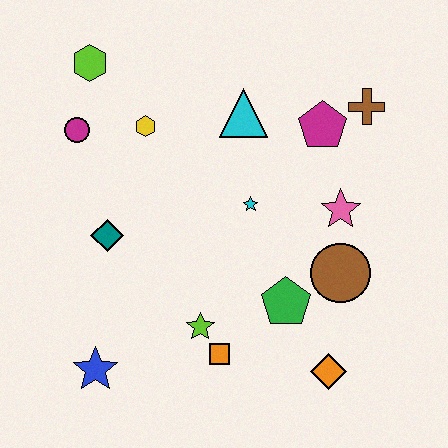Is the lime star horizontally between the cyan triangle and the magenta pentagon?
No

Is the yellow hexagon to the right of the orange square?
No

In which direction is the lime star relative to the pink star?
The lime star is to the left of the pink star.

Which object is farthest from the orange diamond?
The lime hexagon is farthest from the orange diamond.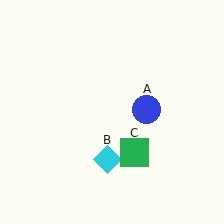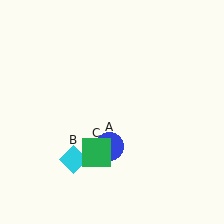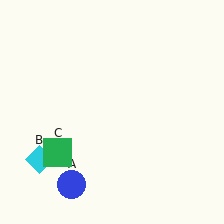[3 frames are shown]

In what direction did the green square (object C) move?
The green square (object C) moved left.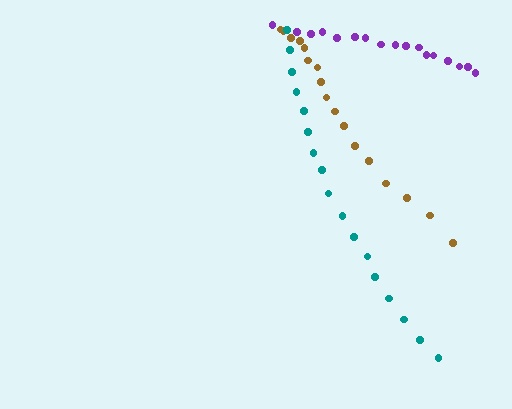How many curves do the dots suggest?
There are 3 distinct paths.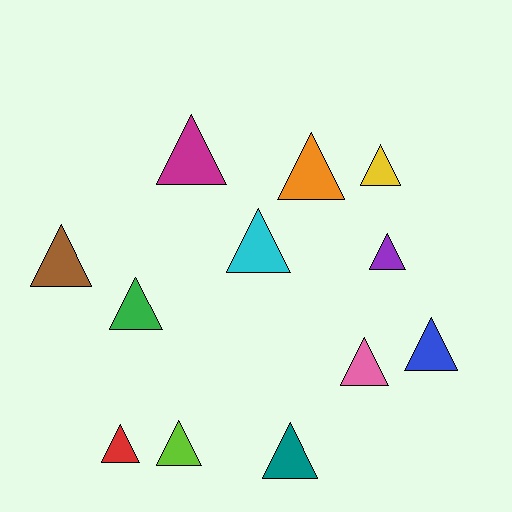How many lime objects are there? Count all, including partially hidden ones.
There is 1 lime object.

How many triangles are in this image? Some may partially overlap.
There are 12 triangles.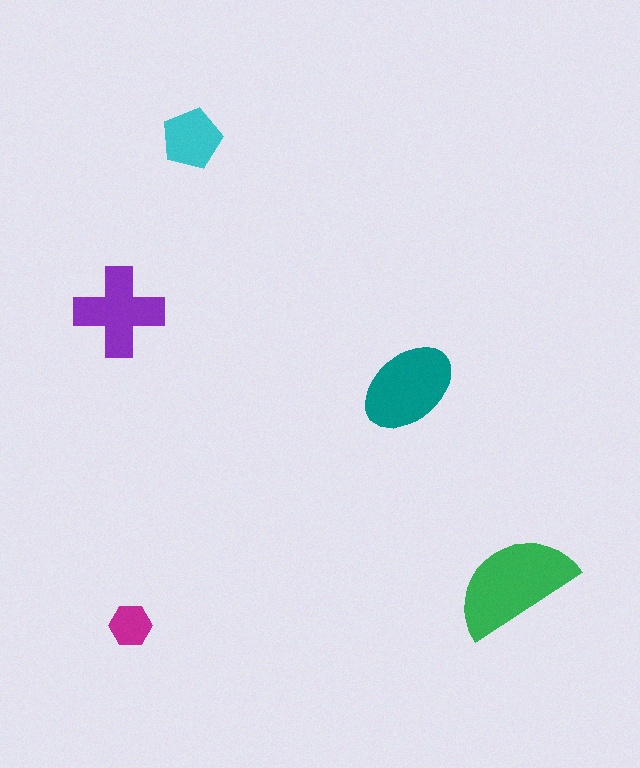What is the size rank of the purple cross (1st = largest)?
3rd.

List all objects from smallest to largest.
The magenta hexagon, the cyan pentagon, the purple cross, the teal ellipse, the green semicircle.